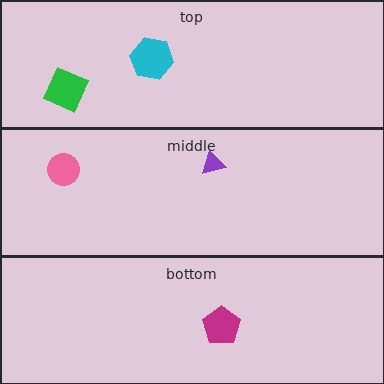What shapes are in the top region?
The green square, the cyan hexagon.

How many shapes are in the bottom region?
1.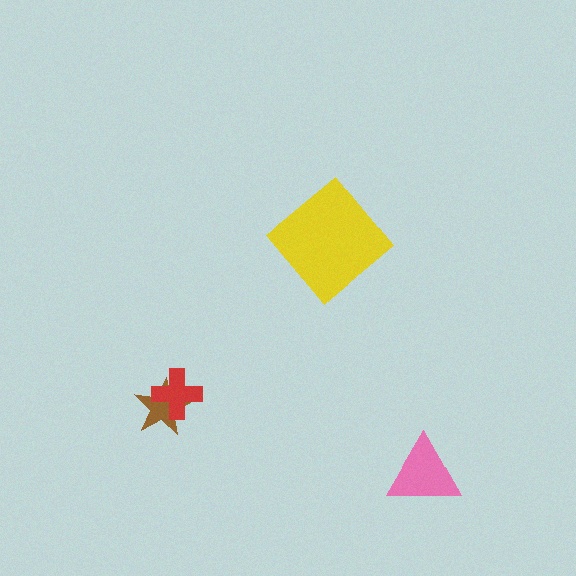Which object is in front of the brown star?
The red cross is in front of the brown star.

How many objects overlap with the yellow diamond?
0 objects overlap with the yellow diamond.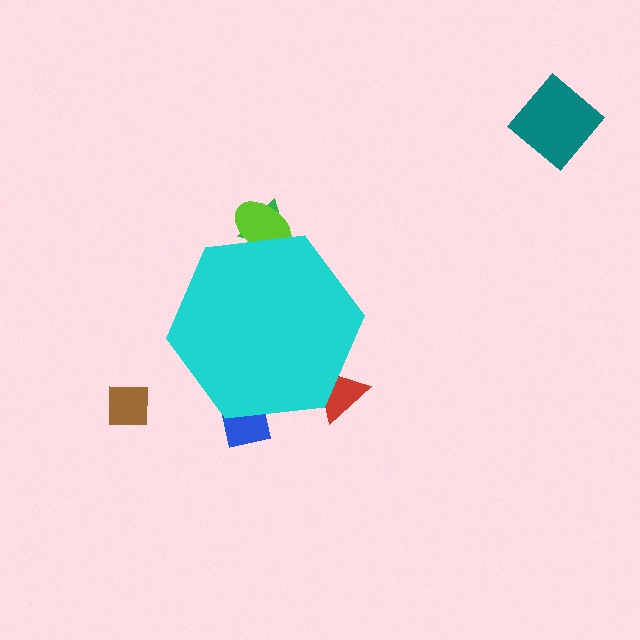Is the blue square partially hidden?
Yes, the blue square is partially hidden behind the cyan hexagon.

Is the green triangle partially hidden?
Yes, the green triangle is partially hidden behind the cyan hexagon.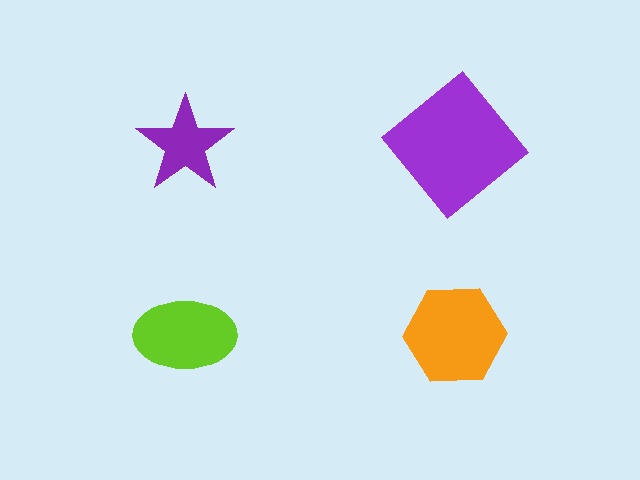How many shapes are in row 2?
2 shapes.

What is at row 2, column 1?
A lime ellipse.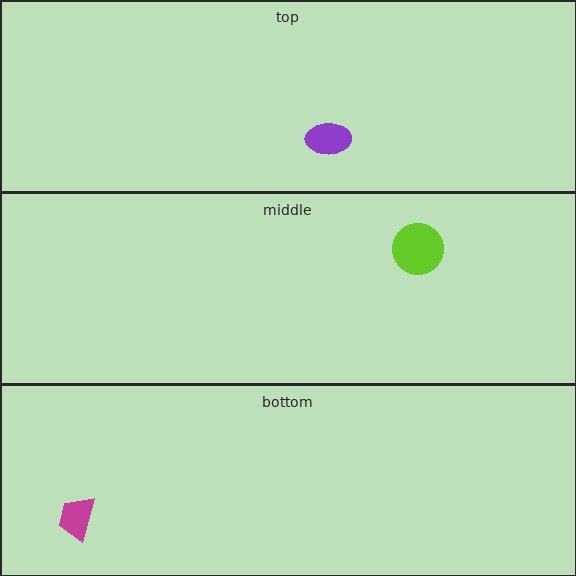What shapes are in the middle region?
The lime circle.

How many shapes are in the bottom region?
1.